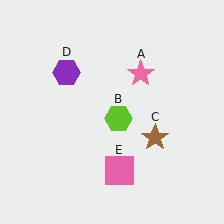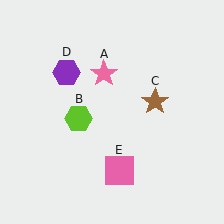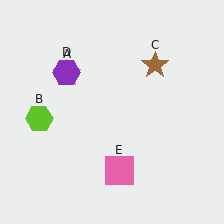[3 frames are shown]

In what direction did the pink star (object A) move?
The pink star (object A) moved left.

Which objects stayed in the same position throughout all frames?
Purple hexagon (object D) and pink square (object E) remained stationary.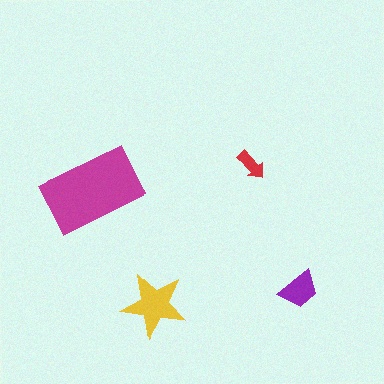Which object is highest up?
The red arrow is topmost.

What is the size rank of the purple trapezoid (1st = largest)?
3rd.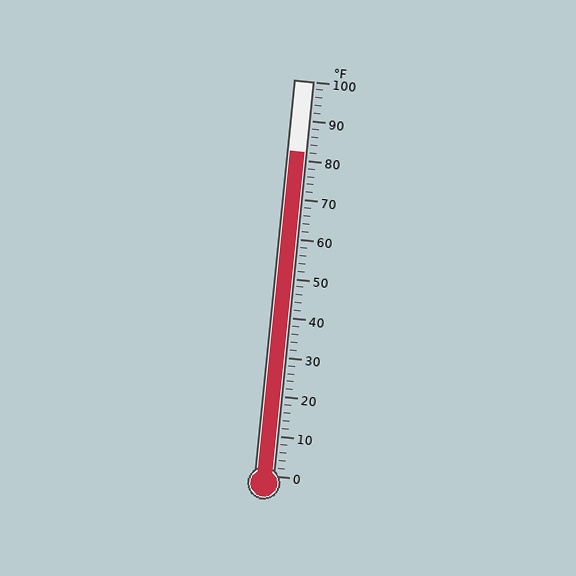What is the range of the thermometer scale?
The thermometer scale ranges from 0°F to 100°F.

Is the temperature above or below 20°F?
The temperature is above 20°F.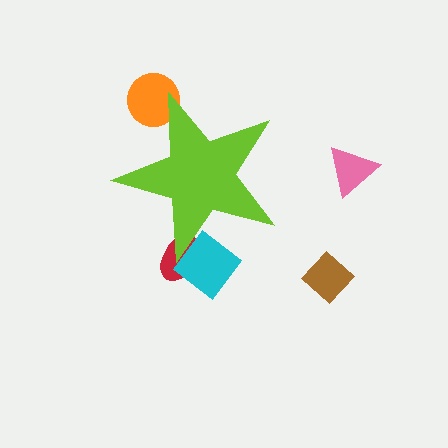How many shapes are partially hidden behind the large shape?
3 shapes are partially hidden.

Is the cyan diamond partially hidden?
Yes, the cyan diamond is partially hidden behind the lime star.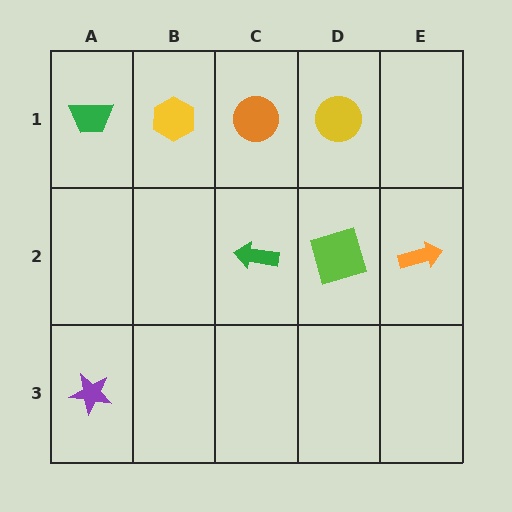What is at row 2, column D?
A lime square.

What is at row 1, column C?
An orange circle.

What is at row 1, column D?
A yellow circle.